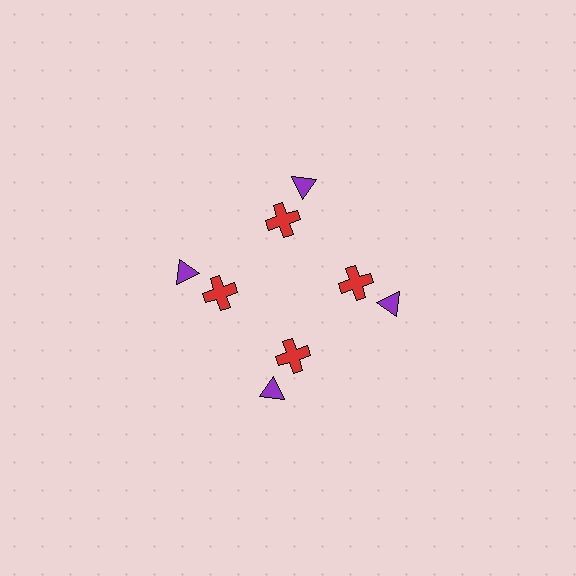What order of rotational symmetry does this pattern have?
This pattern has 4-fold rotational symmetry.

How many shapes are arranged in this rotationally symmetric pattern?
There are 8 shapes, arranged in 4 groups of 2.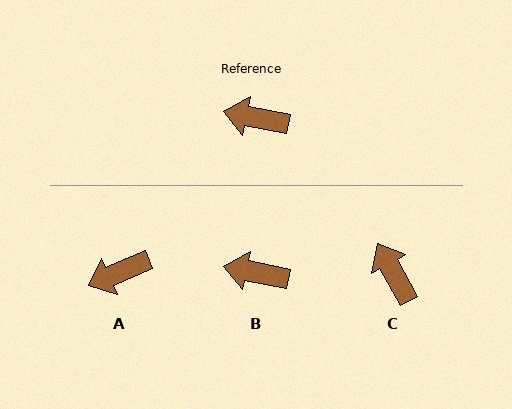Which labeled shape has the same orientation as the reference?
B.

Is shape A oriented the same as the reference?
No, it is off by about 34 degrees.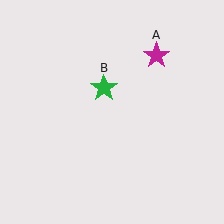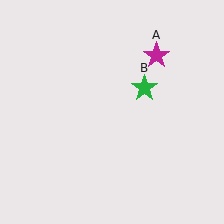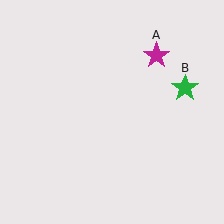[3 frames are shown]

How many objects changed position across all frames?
1 object changed position: green star (object B).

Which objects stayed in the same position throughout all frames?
Magenta star (object A) remained stationary.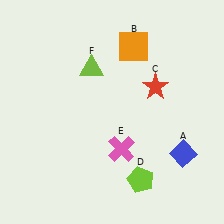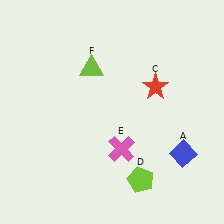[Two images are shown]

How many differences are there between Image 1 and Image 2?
There is 1 difference between the two images.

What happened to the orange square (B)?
The orange square (B) was removed in Image 2. It was in the top-right area of Image 1.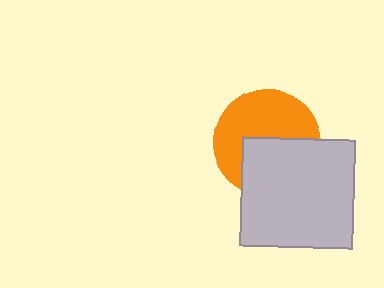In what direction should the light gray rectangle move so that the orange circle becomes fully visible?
The light gray rectangle should move down. That is the shortest direction to clear the overlap and leave the orange circle fully visible.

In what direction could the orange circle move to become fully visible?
The orange circle could move up. That would shift it out from behind the light gray rectangle entirely.